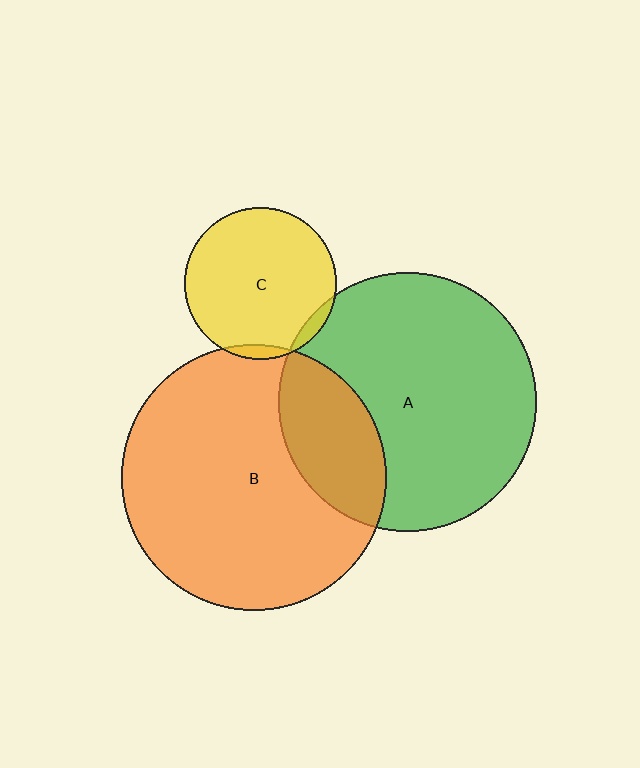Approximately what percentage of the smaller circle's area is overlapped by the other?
Approximately 25%.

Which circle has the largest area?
Circle B (orange).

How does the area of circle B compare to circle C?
Approximately 3.1 times.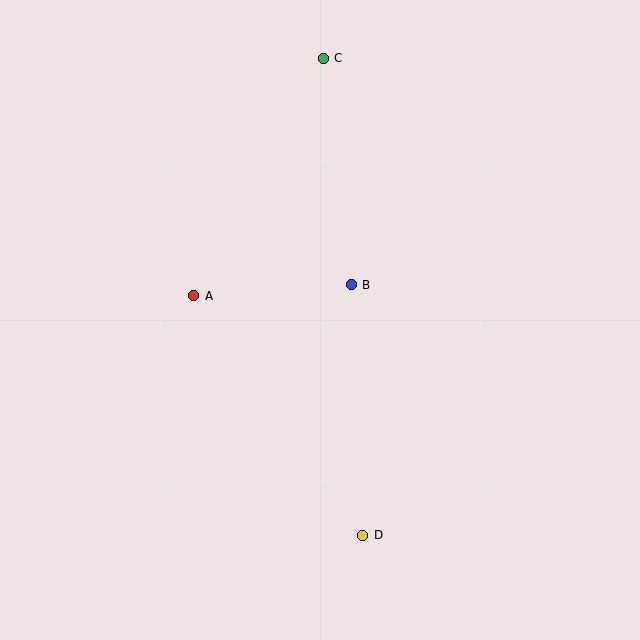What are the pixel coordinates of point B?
Point B is at (351, 285).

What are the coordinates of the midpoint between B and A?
The midpoint between B and A is at (272, 290).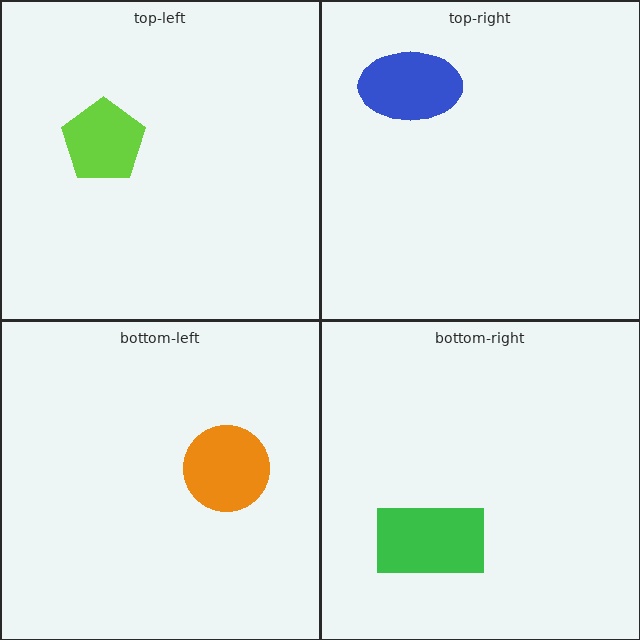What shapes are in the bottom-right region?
The green rectangle.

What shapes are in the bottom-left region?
The orange circle.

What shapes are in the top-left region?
The lime pentagon.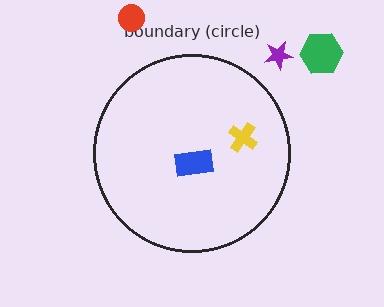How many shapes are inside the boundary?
2 inside, 3 outside.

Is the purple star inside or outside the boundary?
Outside.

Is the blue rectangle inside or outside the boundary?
Inside.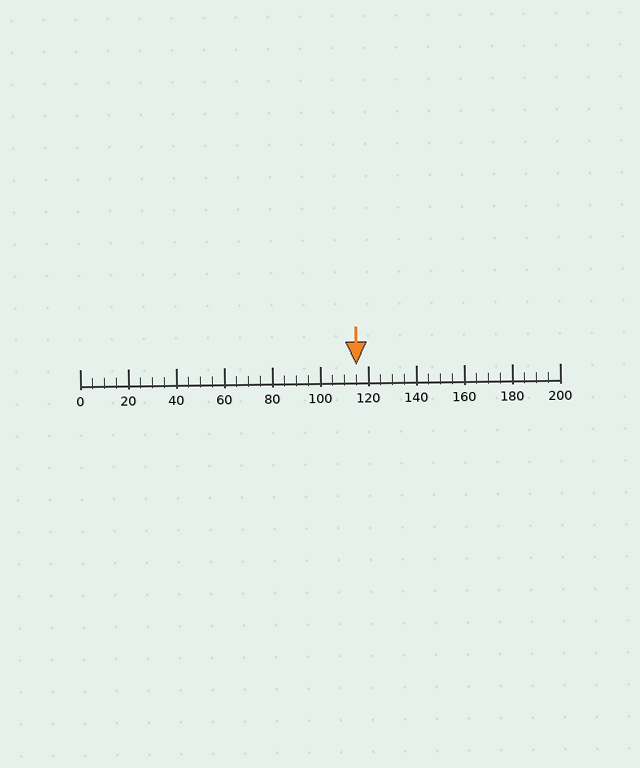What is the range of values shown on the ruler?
The ruler shows values from 0 to 200.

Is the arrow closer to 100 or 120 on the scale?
The arrow is closer to 120.